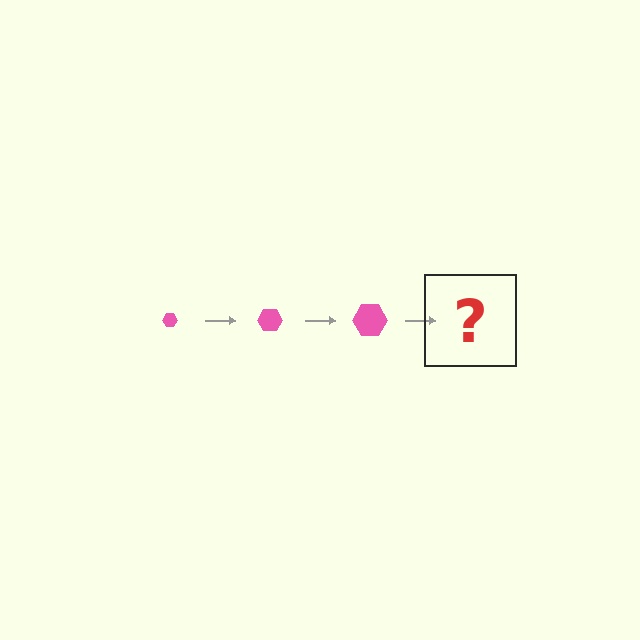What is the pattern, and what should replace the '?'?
The pattern is that the hexagon gets progressively larger each step. The '?' should be a pink hexagon, larger than the previous one.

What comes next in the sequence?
The next element should be a pink hexagon, larger than the previous one.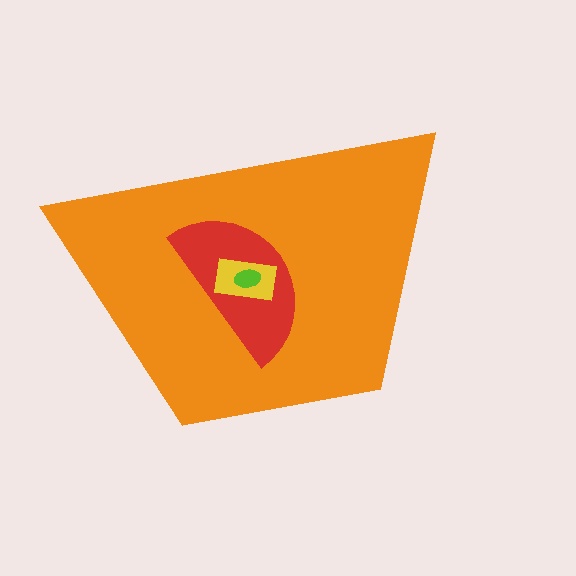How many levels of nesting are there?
4.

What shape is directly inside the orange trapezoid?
The red semicircle.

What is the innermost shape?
The lime ellipse.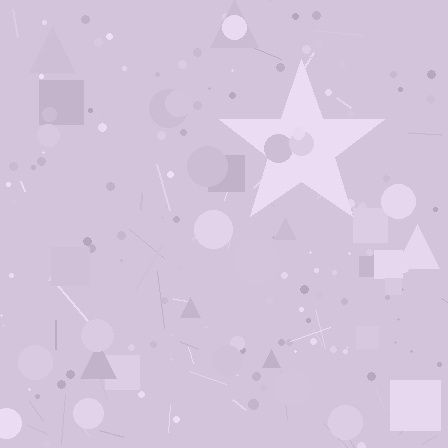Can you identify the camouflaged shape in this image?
The camouflaged shape is a star.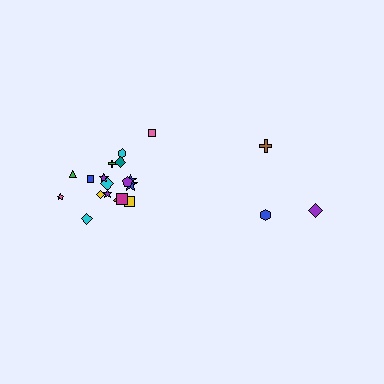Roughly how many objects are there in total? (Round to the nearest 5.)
Roughly 20 objects in total.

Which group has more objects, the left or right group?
The left group.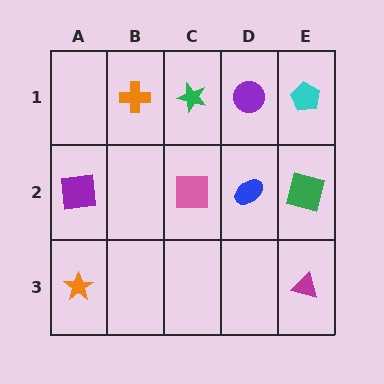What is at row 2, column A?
A purple square.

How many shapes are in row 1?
4 shapes.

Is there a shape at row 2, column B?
No, that cell is empty.